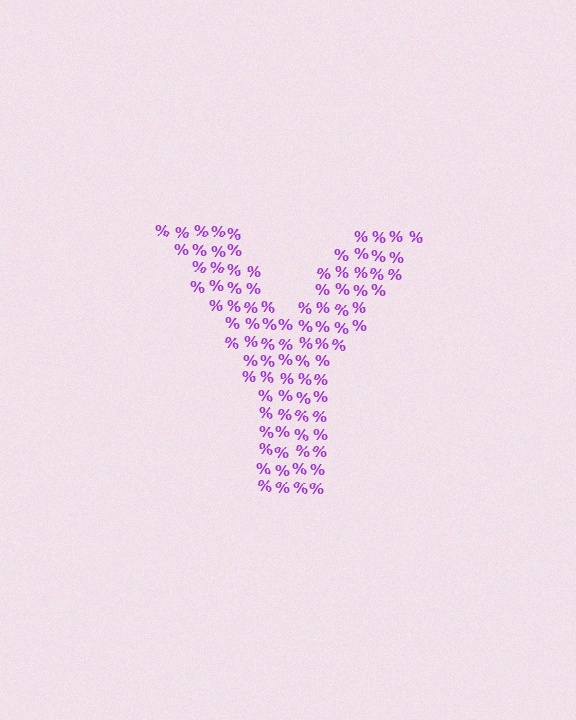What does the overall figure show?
The overall figure shows the letter Y.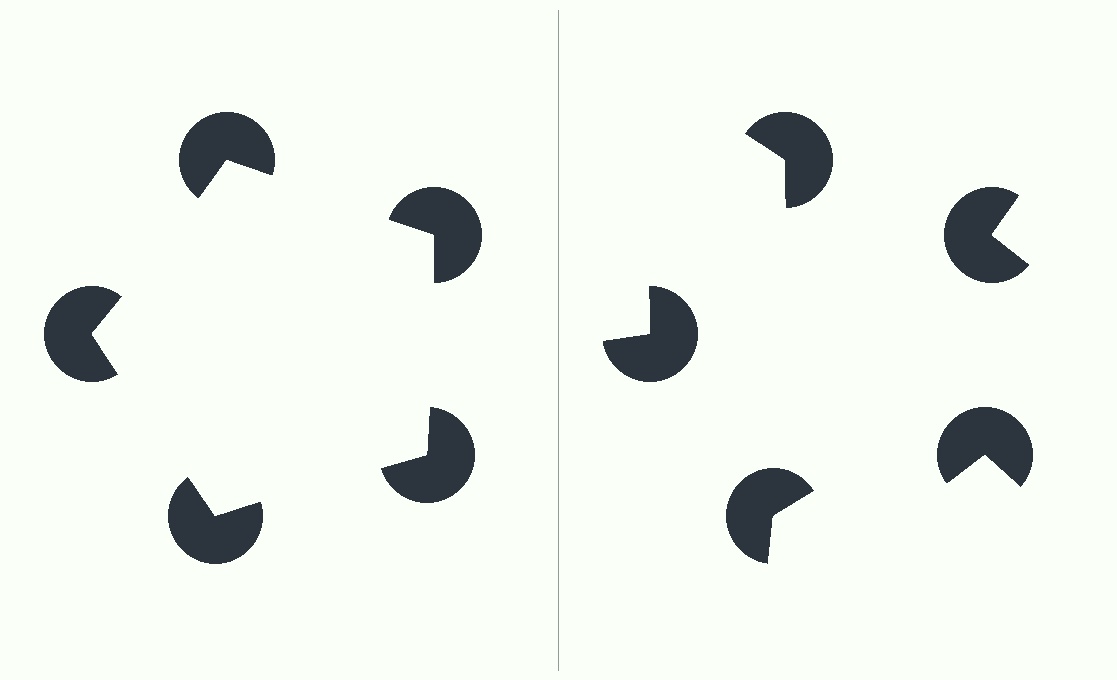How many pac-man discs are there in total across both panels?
10 — 5 on each side.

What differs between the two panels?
The pac-man discs are positioned identically on both sides; only the wedge orientations differ. On the left they align to a pentagon; on the right they are misaligned.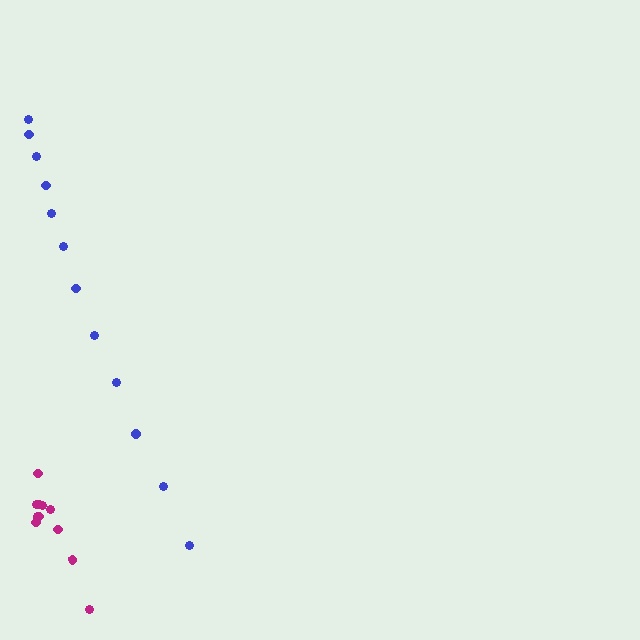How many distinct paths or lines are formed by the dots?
There are 2 distinct paths.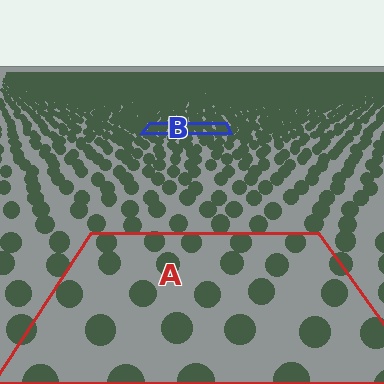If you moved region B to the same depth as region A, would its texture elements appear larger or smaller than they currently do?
They would appear larger. At a closer depth, the same texture elements are projected at a bigger on-screen size.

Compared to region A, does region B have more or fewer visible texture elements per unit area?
Region B has more texture elements per unit area — they are packed more densely because it is farther away.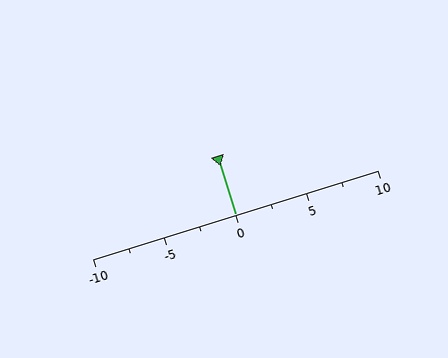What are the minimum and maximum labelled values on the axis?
The axis runs from -10 to 10.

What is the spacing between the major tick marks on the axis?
The major ticks are spaced 5 apart.